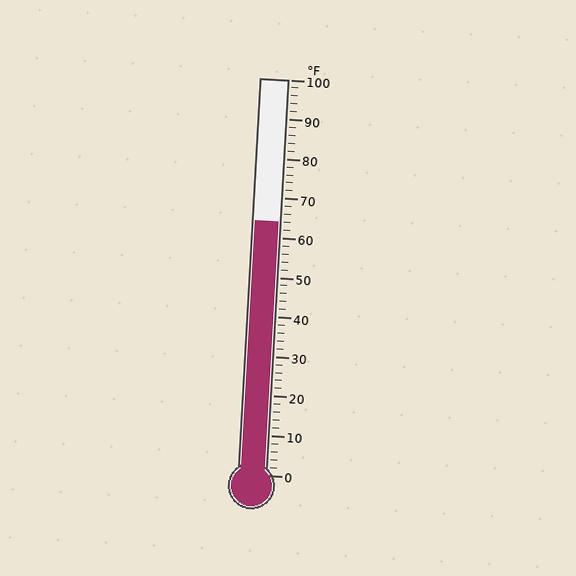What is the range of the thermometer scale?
The thermometer scale ranges from 0°F to 100°F.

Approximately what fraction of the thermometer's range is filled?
The thermometer is filled to approximately 65% of its range.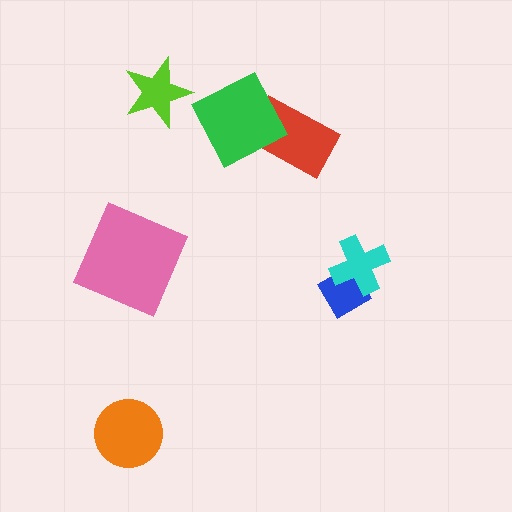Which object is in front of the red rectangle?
The green diamond is in front of the red rectangle.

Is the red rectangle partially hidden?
Yes, it is partially covered by another shape.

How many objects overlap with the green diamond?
1 object overlaps with the green diamond.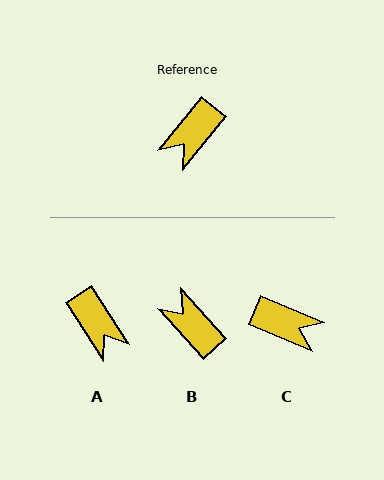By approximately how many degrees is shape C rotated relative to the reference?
Approximately 107 degrees counter-clockwise.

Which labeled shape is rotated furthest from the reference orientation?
C, about 107 degrees away.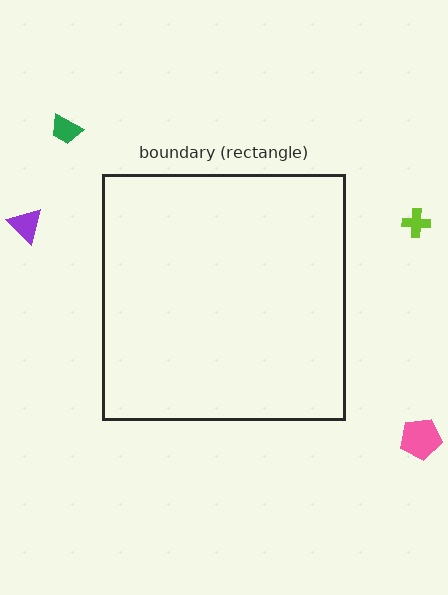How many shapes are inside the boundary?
0 inside, 4 outside.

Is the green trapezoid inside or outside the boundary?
Outside.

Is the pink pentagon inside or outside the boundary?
Outside.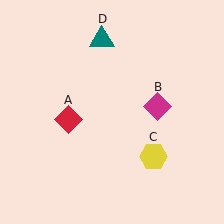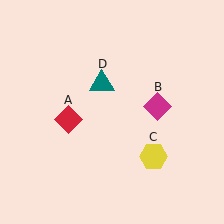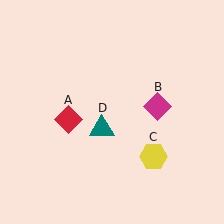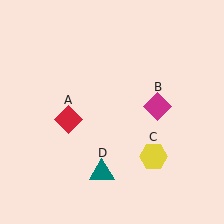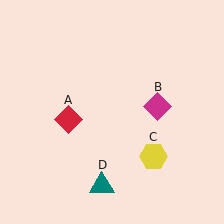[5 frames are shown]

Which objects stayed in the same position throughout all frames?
Red diamond (object A) and magenta diamond (object B) and yellow hexagon (object C) remained stationary.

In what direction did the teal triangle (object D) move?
The teal triangle (object D) moved down.